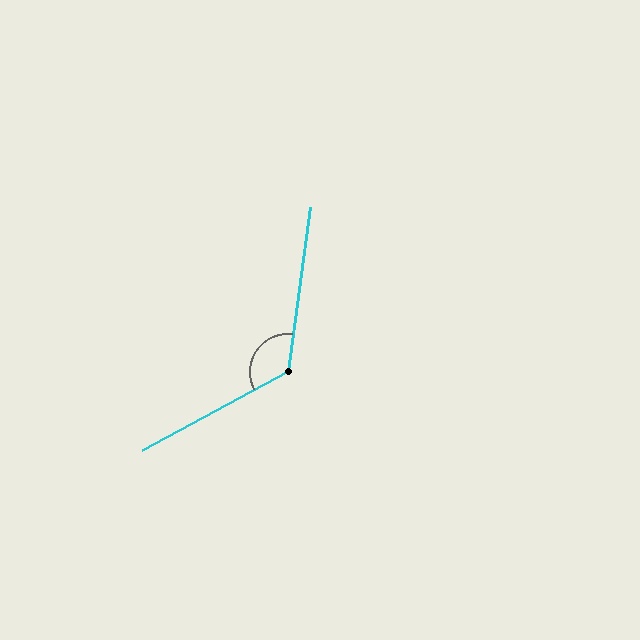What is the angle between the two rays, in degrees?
Approximately 126 degrees.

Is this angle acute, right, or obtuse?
It is obtuse.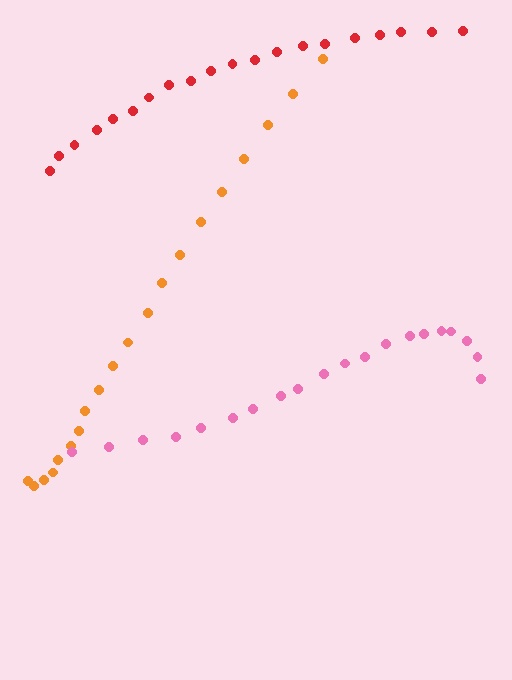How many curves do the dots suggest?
There are 3 distinct paths.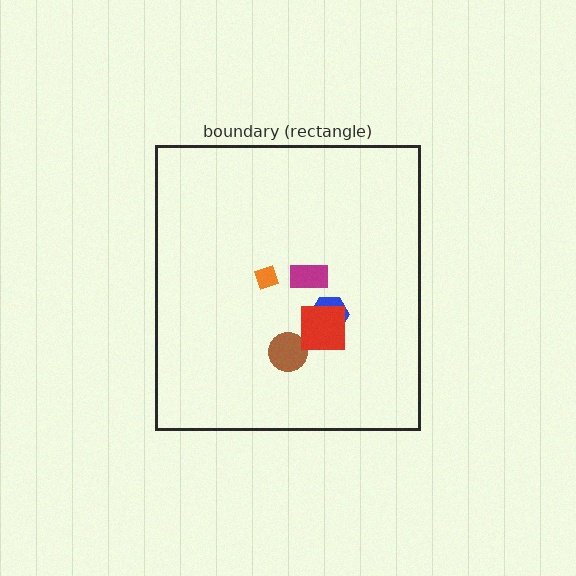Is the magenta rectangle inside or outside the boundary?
Inside.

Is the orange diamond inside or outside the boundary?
Inside.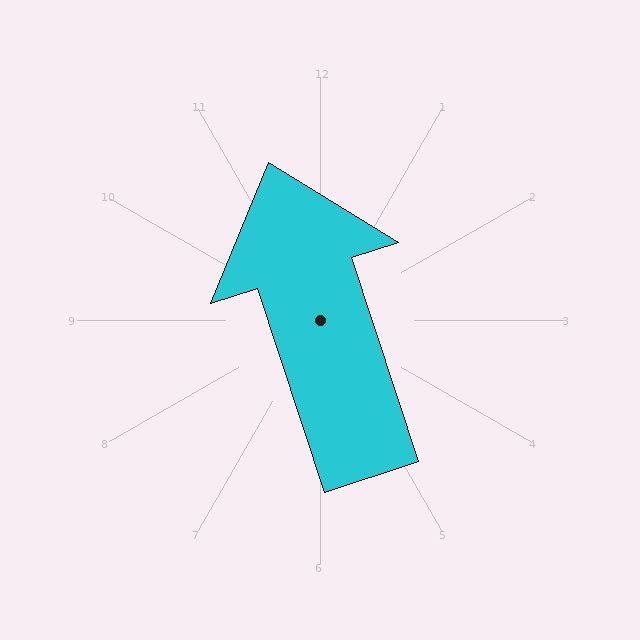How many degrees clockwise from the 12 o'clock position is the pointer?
Approximately 342 degrees.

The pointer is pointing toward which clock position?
Roughly 11 o'clock.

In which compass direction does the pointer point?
North.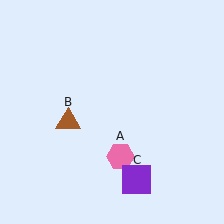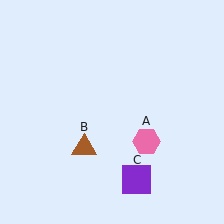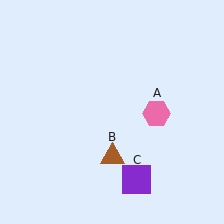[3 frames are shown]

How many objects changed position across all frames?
2 objects changed position: pink hexagon (object A), brown triangle (object B).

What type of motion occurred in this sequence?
The pink hexagon (object A), brown triangle (object B) rotated counterclockwise around the center of the scene.